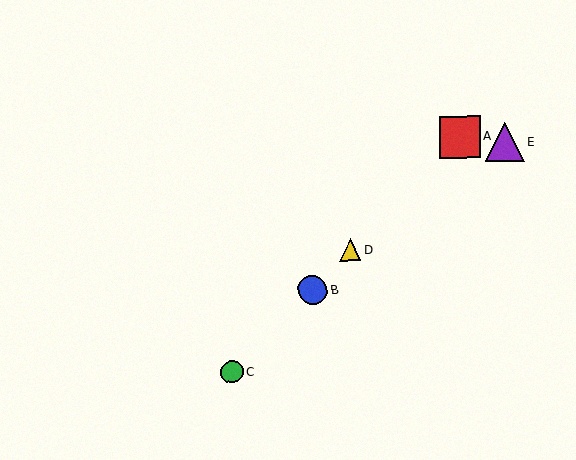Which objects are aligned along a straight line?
Objects A, B, C, D are aligned along a straight line.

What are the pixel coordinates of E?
Object E is at (505, 142).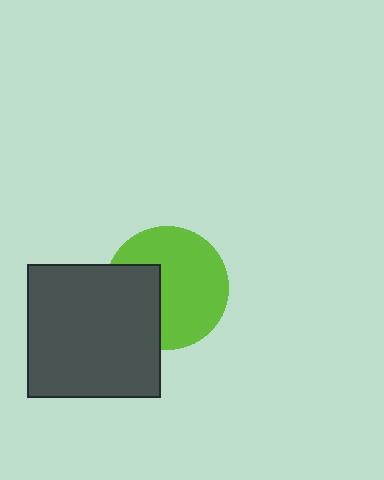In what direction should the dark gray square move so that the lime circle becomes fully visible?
The dark gray square should move left. That is the shortest direction to clear the overlap and leave the lime circle fully visible.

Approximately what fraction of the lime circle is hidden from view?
Roughly 33% of the lime circle is hidden behind the dark gray square.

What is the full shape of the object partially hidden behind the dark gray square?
The partially hidden object is a lime circle.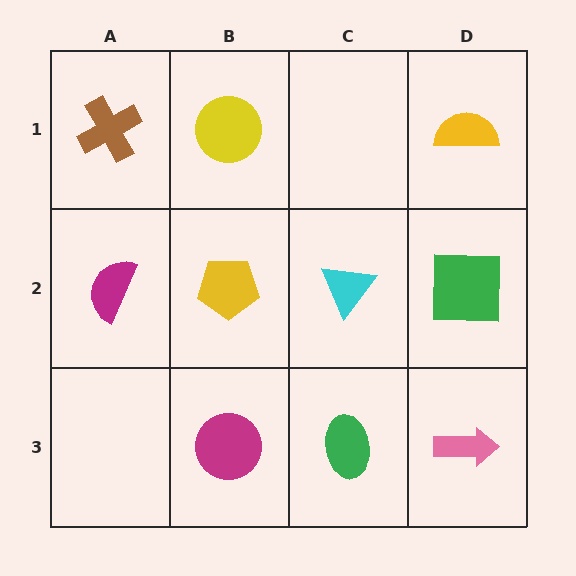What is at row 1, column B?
A yellow circle.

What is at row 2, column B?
A yellow pentagon.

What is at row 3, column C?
A green ellipse.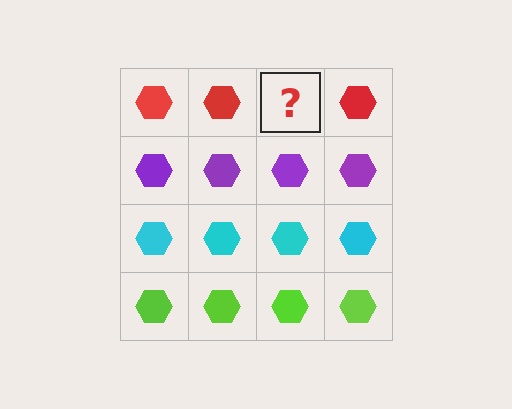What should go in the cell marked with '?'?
The missing cell should contain a red hexagon.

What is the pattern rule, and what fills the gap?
The rule is that each row has a consistent color. The gap should be filled with a red hexagon.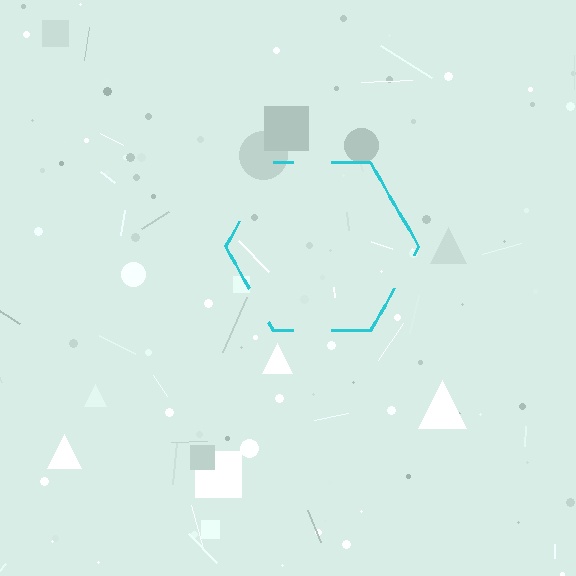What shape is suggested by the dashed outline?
The dashed outline suggests a hexagon.